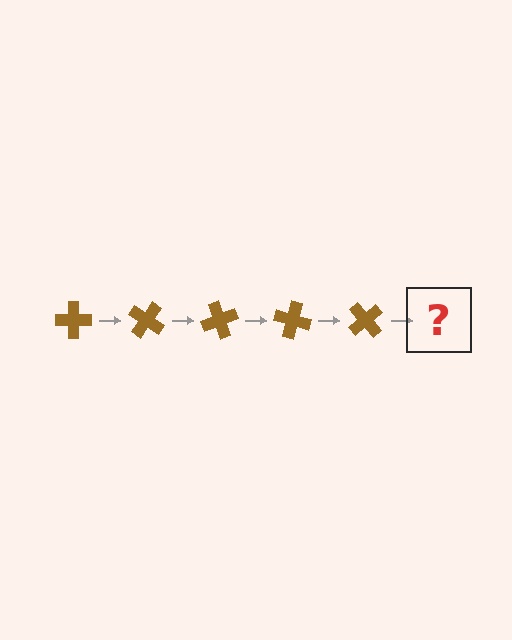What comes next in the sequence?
The next element should be a brown cross rotated 175 degrees.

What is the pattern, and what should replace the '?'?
The pattern is that the cross rotates 35 degrees each step. The '?' should be a brown cross rotated 175 degrees.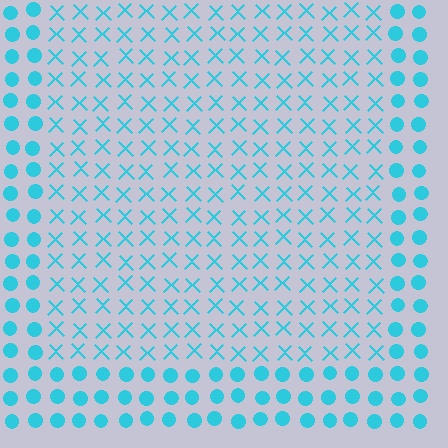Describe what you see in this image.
The image is filled with small cyan elements arranged in a uniform grid. A rectangle-shaped region contains X marks, while the surrounding area contains circles. The boundary is defined purely by the change in element shape.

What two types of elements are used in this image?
The image uses X marks inside the rectangle region and circles outside it.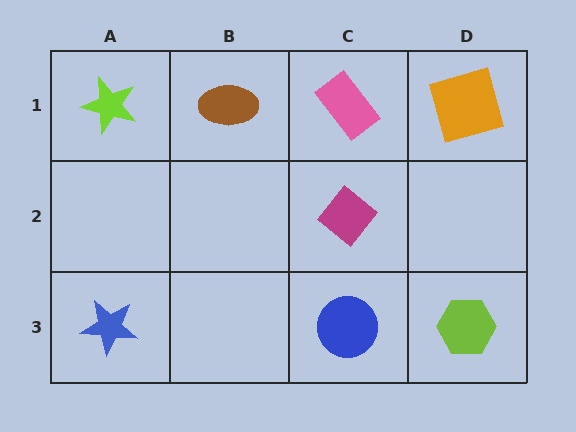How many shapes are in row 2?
1 shape.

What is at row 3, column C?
A blue circle.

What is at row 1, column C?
A pink rectangle.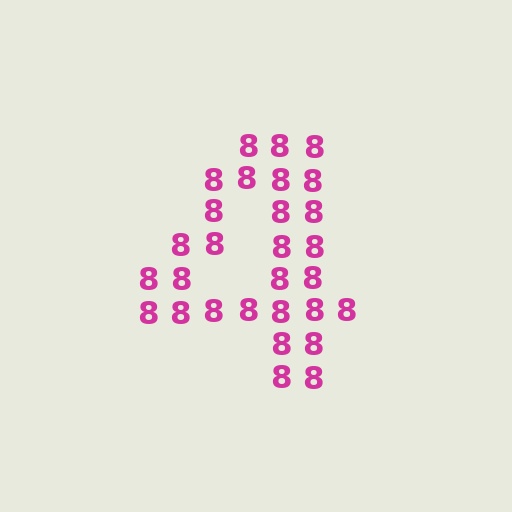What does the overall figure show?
The overall figure shows the digit 4.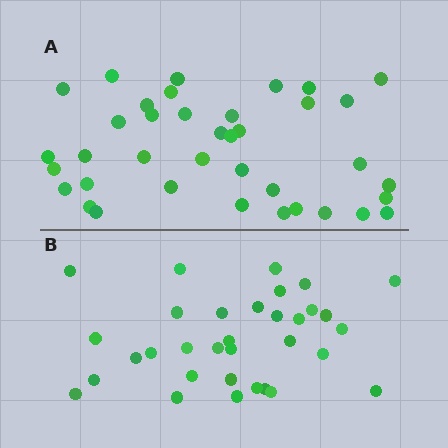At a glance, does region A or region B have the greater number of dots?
Region A (the top region) has more dots.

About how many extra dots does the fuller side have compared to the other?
Region A has about 5 more dots than region B.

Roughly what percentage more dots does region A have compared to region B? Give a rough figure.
About 15% more.